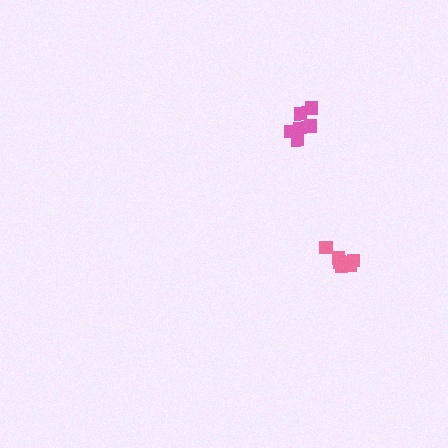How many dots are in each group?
Group 1: 7 dots, Group 2: 6 dots (13 total).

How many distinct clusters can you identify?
There are 2 distinct clusters.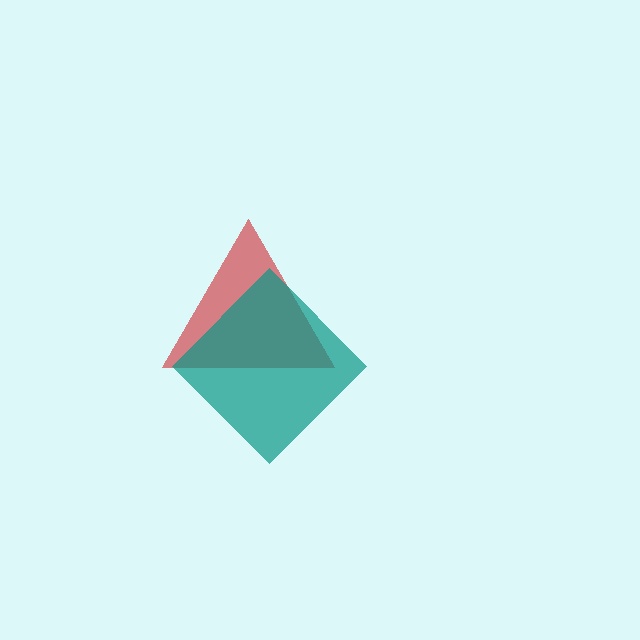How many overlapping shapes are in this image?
There are 2 overlapping shapes in the image.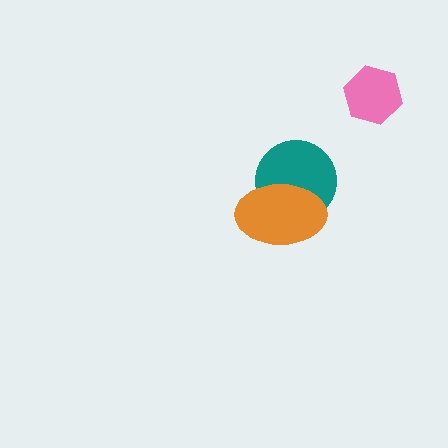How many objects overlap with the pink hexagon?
0 objects overlap with the pink hexagon.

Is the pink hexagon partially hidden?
No, no other shape covers it.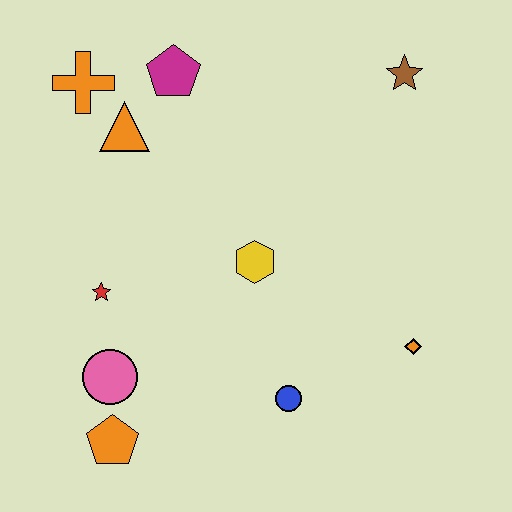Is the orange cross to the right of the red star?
No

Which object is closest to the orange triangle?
The orange cross is closest to the orange triangle.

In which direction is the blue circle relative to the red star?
The blue circle is to the right of the red star.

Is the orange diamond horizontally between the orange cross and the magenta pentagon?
No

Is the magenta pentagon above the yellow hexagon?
Yes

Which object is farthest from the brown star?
The orange pentagon is farthest from the brown star.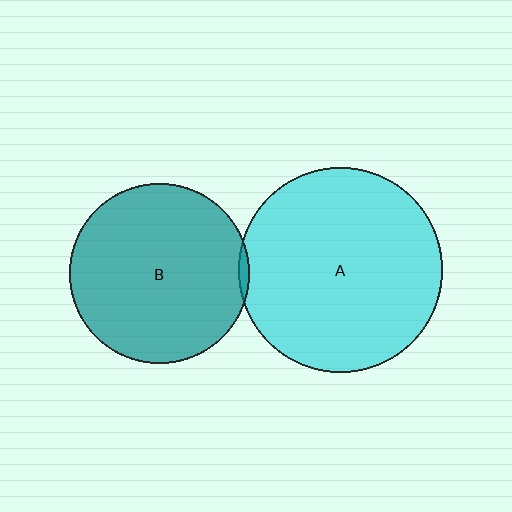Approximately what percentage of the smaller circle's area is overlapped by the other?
Approximately 5%.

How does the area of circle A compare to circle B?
Approximately 1.3 times.